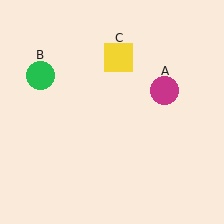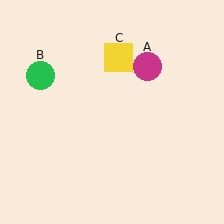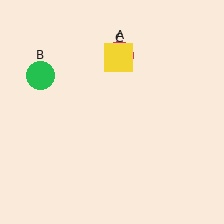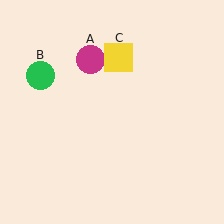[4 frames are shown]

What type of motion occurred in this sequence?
The magenta circle (object A) rotated counterclockwise around the center of the scene.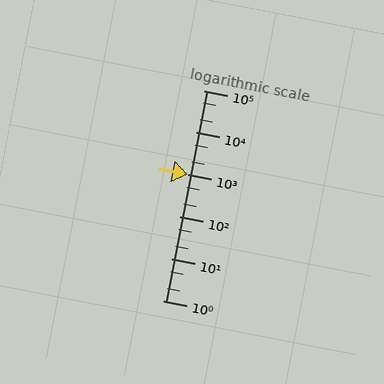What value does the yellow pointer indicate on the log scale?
The pointer indicates approximately 1000.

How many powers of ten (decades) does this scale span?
The scale spans 5 decades, from 1 to 100000.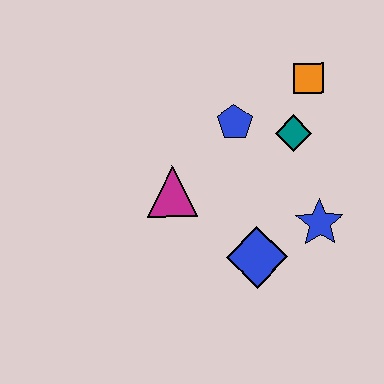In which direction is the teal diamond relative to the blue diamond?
The teal diamond is above the blue diamond.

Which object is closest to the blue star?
The blue diamond is closest to the blue star.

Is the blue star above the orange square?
No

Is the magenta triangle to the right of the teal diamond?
No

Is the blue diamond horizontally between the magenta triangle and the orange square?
Yes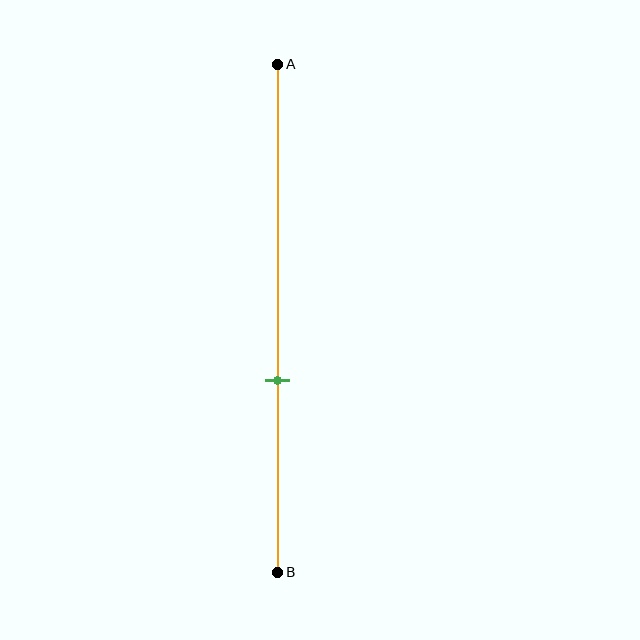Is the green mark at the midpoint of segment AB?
No, the mark is at about 60% from A, not at the 50% midpoint.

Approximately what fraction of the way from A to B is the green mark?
The green mark is approximately 60% of the way from A to B.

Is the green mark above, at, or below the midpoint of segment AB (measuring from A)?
The green mark is below the midpoint of segment AB.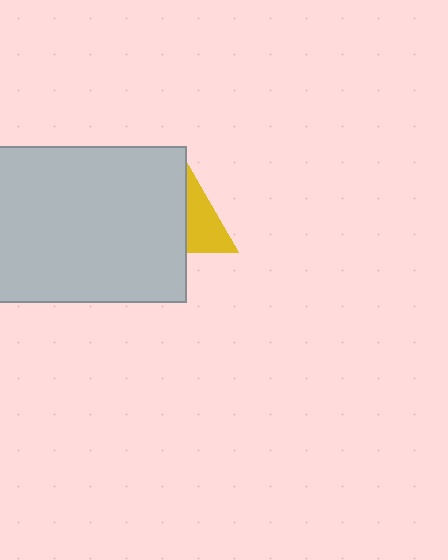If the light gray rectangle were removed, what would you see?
You would see the complete yellow triangle.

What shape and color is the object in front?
The object in front is a light gray rectangle.